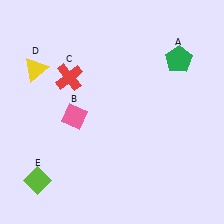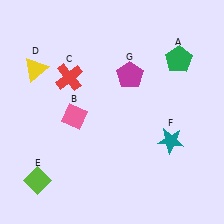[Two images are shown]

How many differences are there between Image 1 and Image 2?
There are 2 differences between the two images.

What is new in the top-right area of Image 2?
A magenta pentagon (G) was added in the top-right area of Image 2.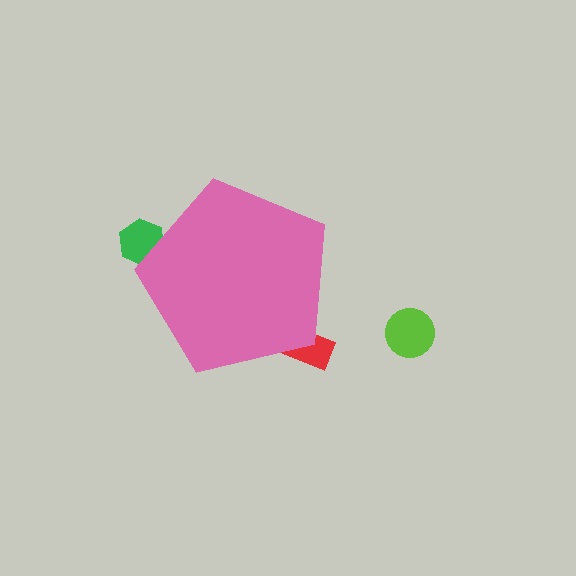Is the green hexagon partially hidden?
Yes, the green hexagon is partially hidden behind the pink pentagon.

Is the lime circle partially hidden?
No, the lime circle is fully visible.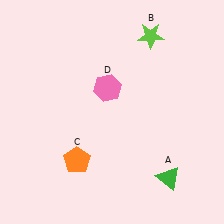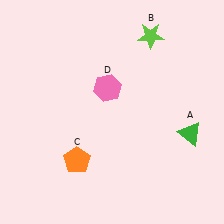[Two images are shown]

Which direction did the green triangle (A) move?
The green triangle (A) moved up.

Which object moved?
The green triangle (A) moved up.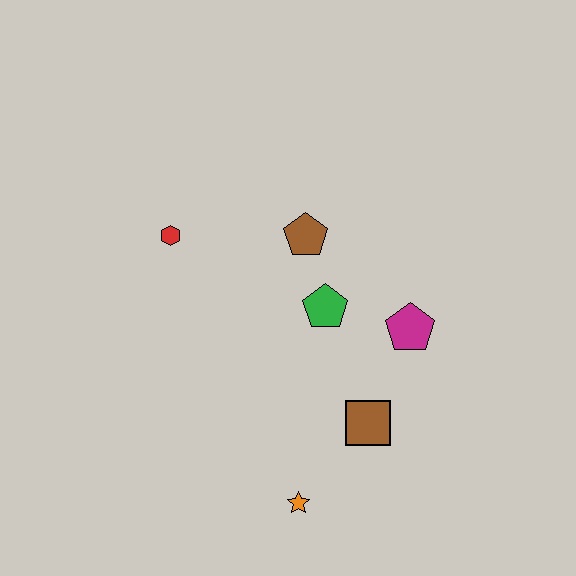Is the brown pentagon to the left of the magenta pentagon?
Yes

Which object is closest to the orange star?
The brown square is closest to the orange star.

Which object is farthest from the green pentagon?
The orange star is farthest from the green pentagon.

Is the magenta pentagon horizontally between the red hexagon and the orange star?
No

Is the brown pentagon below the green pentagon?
No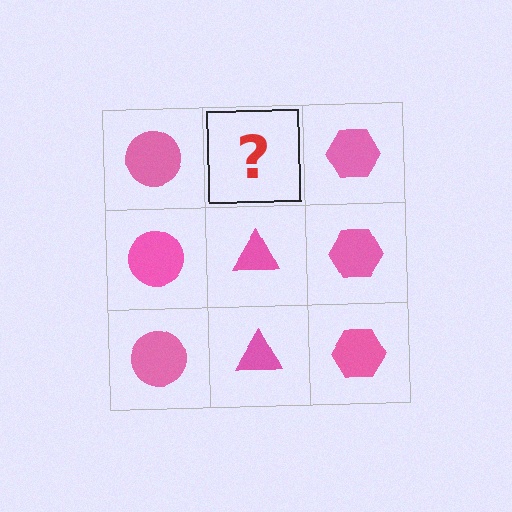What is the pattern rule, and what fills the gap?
The rule is that each column has a consistent shape. The gap should be filled with a pink triangle.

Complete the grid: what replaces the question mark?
The question mark should be replaced with a pink triangle.